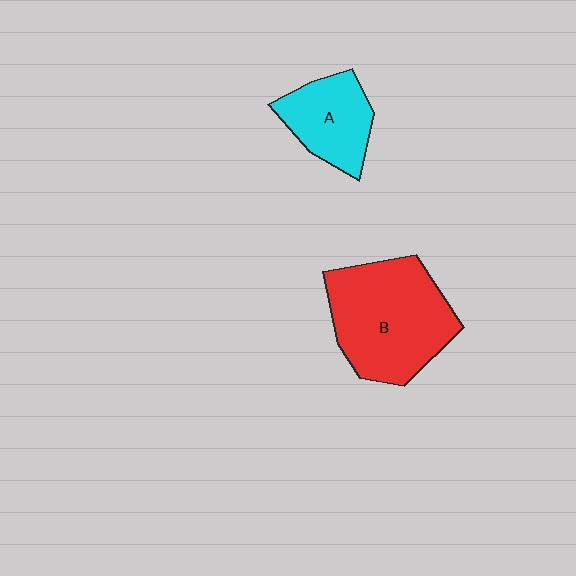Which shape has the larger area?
Shape B (red).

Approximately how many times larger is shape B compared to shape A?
Approximately 1.9 times.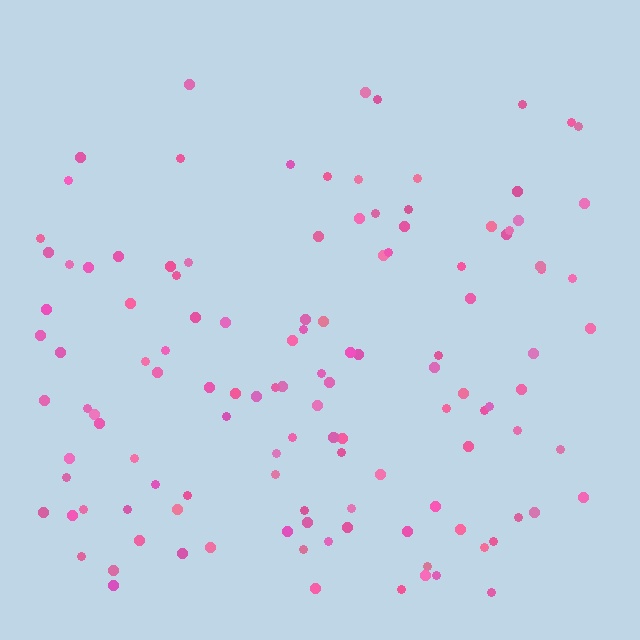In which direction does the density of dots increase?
From top to bottom, with the bottom side densest.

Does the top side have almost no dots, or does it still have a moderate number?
Still a moderate number, just noticeably fewer than the bottom.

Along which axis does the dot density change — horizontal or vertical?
Vertical.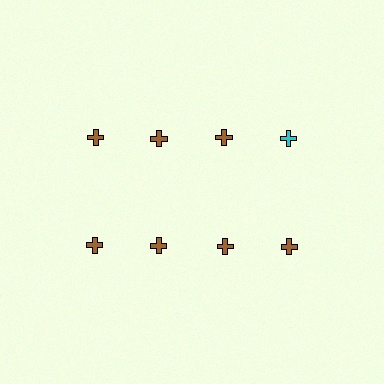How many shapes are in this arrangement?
There are 8 shapes arranged in a grid pattern.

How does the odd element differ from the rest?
It has a different color: cyan instead of brown.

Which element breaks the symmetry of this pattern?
The cyan cross in the top row, second from right column breaks the symmetry. All other shapes are brown crosses.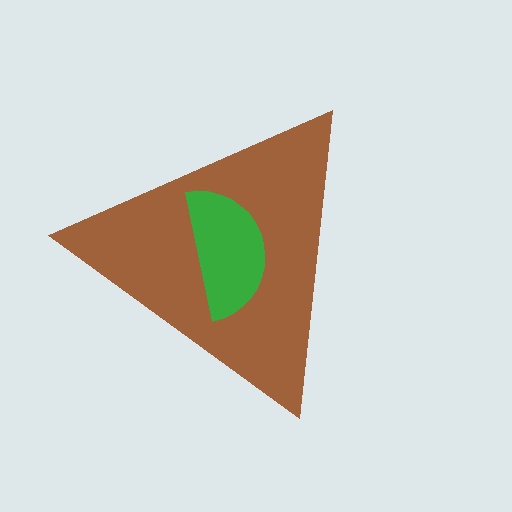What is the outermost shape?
The brown triangle.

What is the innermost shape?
The green semicircle.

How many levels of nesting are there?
2.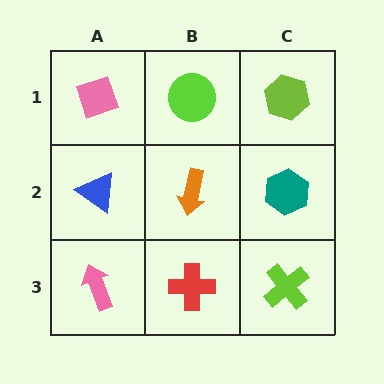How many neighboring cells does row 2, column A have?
3.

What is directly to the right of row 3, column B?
A lime cross.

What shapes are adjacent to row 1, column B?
An orange arrow (row 2, column B), a pink diamond (row 1, column A), a lime hexagon (row 1, column C).